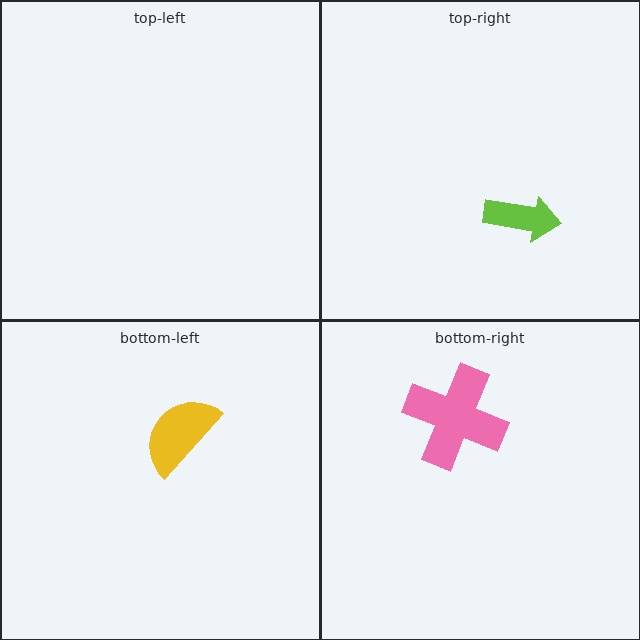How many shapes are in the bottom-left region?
1.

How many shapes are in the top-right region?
1.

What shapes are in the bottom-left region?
The yellow semicircle.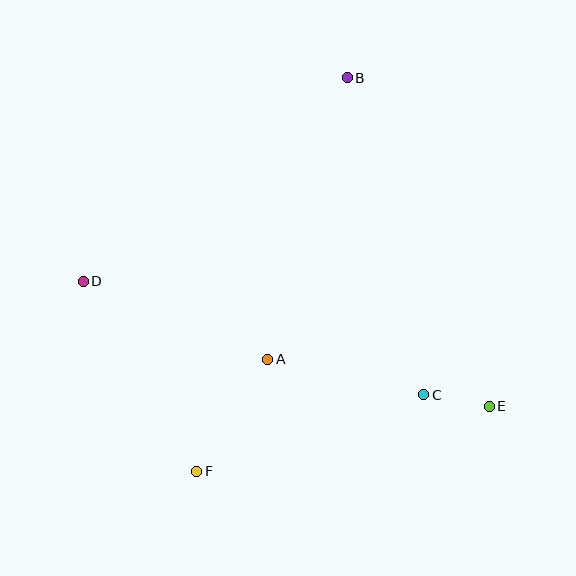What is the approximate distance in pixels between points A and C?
The distance between A and C is approximately 160 pixels.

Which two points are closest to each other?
Points C and E are closest to each other.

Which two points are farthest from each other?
Points D and E are farthest from each other.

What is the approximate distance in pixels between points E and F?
The distance between E and F is approximately 299 pixels.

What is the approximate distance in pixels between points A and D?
The distance between A and D is approximately 200 pixels.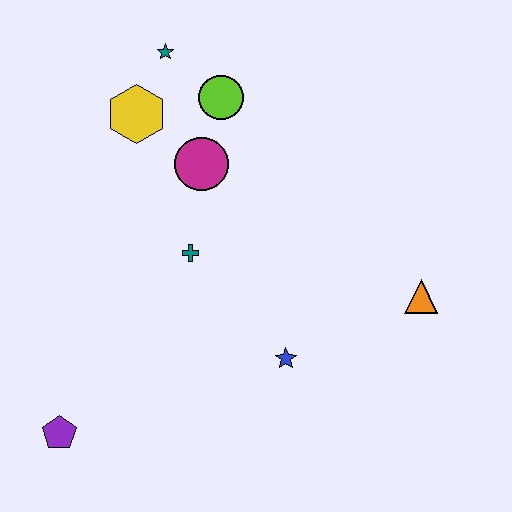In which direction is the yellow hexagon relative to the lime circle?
The yellow hexagon is to the left of the lime circle.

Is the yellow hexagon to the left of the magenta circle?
Yes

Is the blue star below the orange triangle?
Yes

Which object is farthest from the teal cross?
The orange triangle is farthest from the teal cross.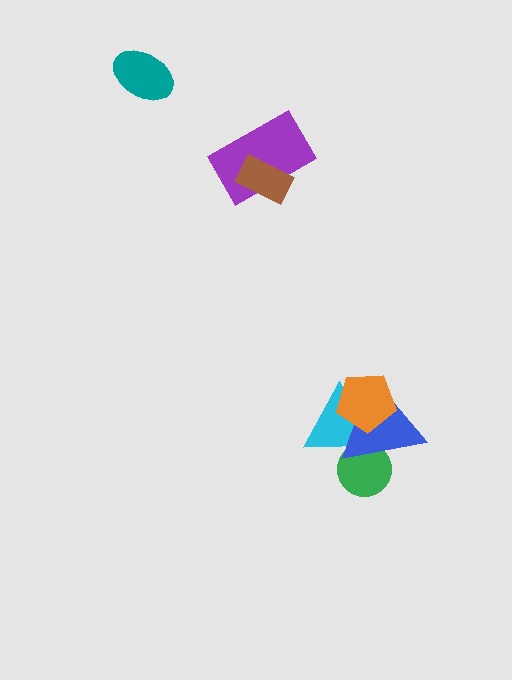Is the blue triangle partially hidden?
Yes, it is partially covered by another shape.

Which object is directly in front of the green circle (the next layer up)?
The cyan triangle is directly in front of the green circle.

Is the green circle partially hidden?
Yes, it is partially covered by another shape.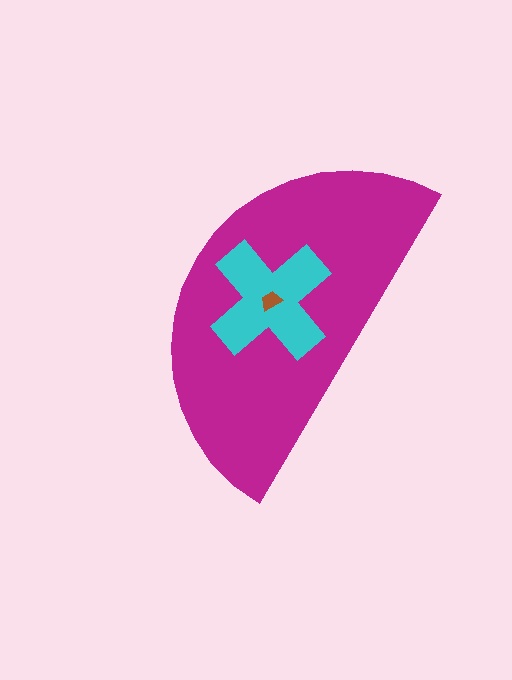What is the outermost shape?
The magenta semicircle.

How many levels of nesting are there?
3.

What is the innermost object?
The brown trapezoid.